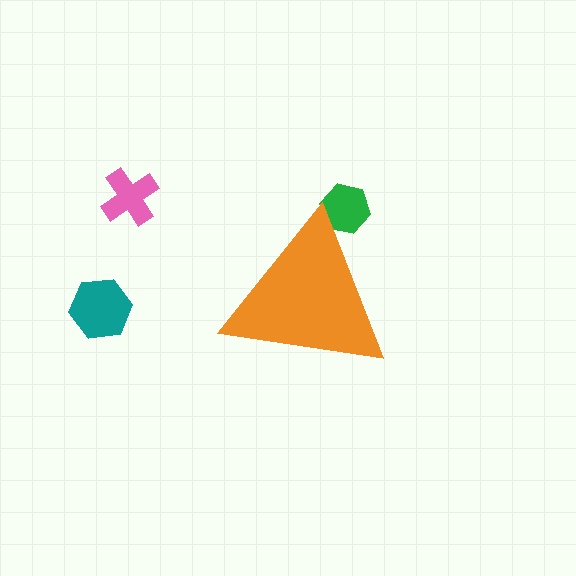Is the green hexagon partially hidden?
Yes, the green hexagon is partially hidden behind the orange triangle.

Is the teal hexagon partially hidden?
No, the teal hexagon is fully visible.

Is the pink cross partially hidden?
No, the pink cross is fully visible.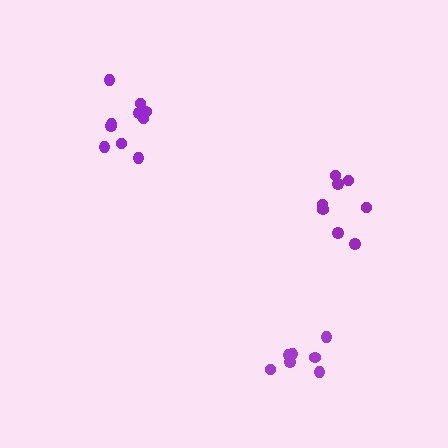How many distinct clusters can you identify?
There are 3 distinct clusters.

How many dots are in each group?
Group 1: 7 dots, Group 2: 10 dots, Group 3: 8 dots (25 total).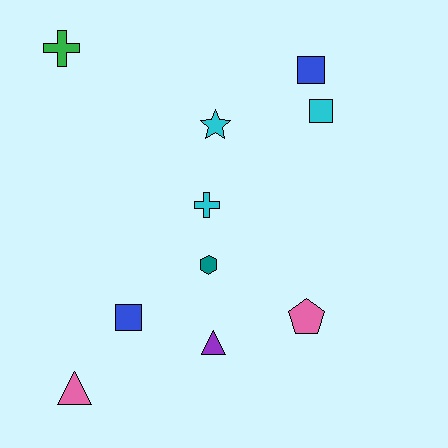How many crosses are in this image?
There are 2 crosses.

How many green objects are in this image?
There is 1 green object.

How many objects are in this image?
There are 10 objects.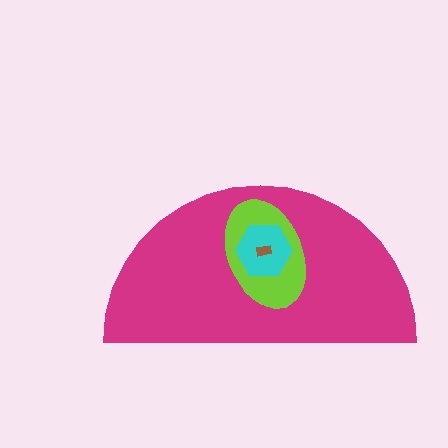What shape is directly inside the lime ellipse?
The cyan hexagon.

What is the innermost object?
The brown rectangle.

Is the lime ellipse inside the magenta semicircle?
Yes.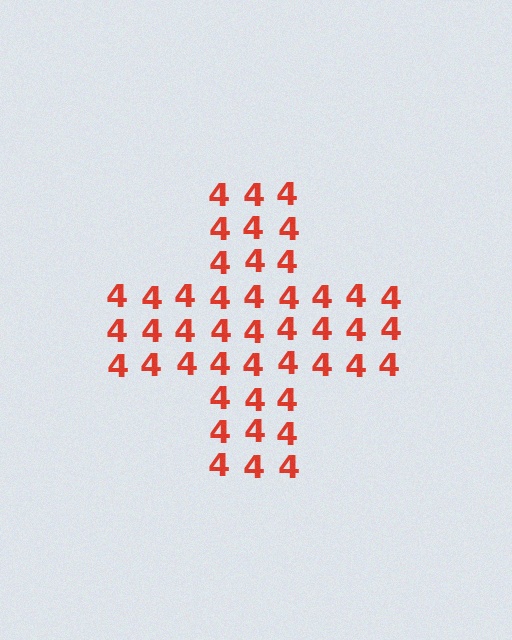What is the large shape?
The large shape is a cross.